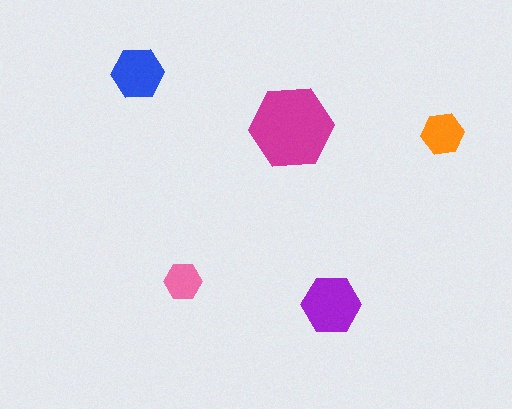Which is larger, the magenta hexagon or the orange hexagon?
The magenta one.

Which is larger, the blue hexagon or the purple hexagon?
The purple one.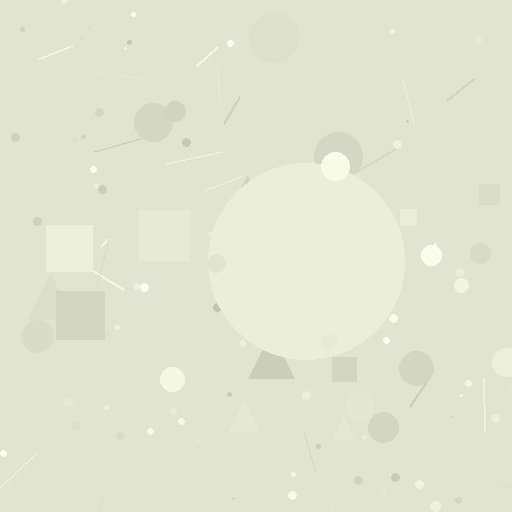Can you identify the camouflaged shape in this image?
The camouflaged shape is a circle.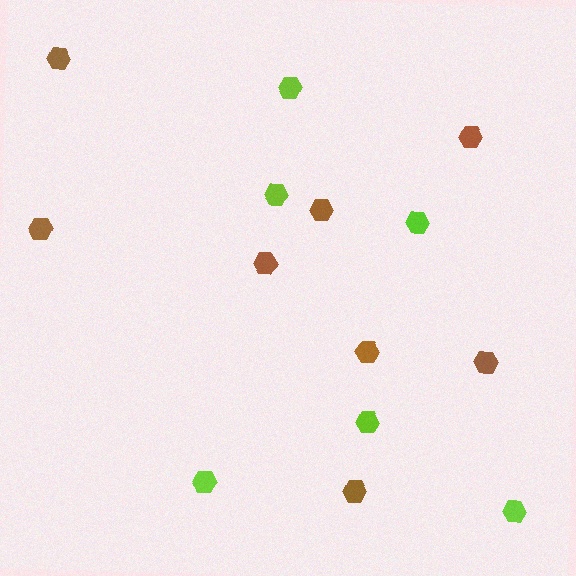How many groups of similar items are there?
There are 2 groups: one group of brown hexagons (8) and one group of lime hexagons (6).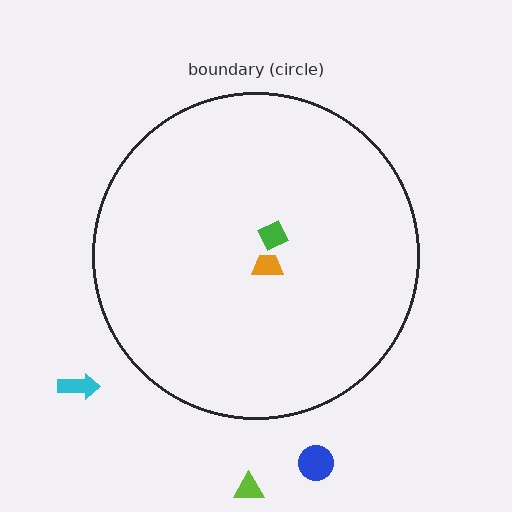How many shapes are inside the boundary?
2 inside, 3 outside.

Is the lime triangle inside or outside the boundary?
Outside.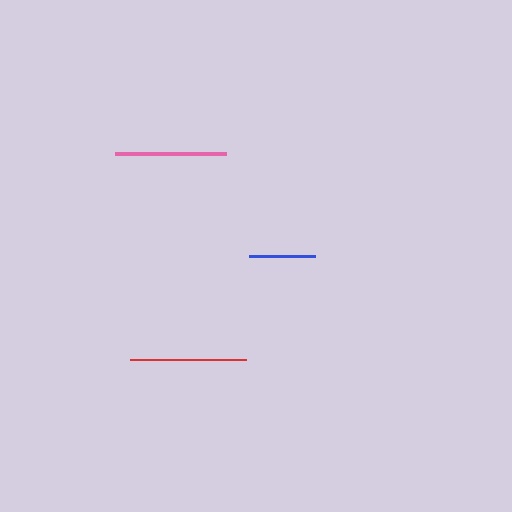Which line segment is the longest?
The red line is the longest at approximately 116 pixels.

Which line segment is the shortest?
The blue line is the shortest at approximately 67 pixels.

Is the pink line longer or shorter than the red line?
The red line is longer than the pink line.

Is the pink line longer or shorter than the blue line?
The pink line is longer than the blue line.